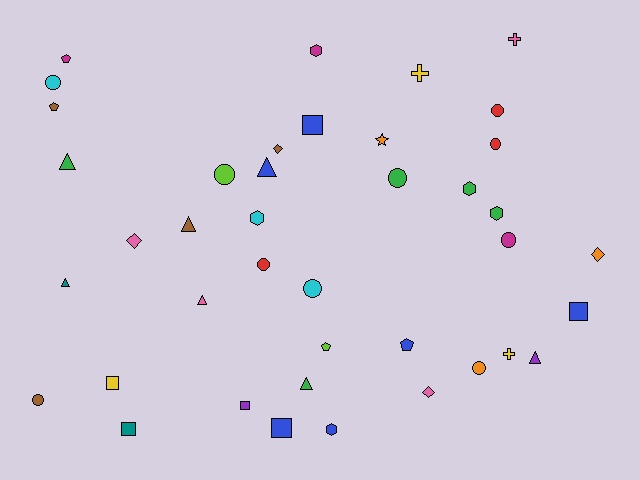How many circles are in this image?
There are 10 circles.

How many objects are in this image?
There are 40 objects.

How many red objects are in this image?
There are 3 red objects.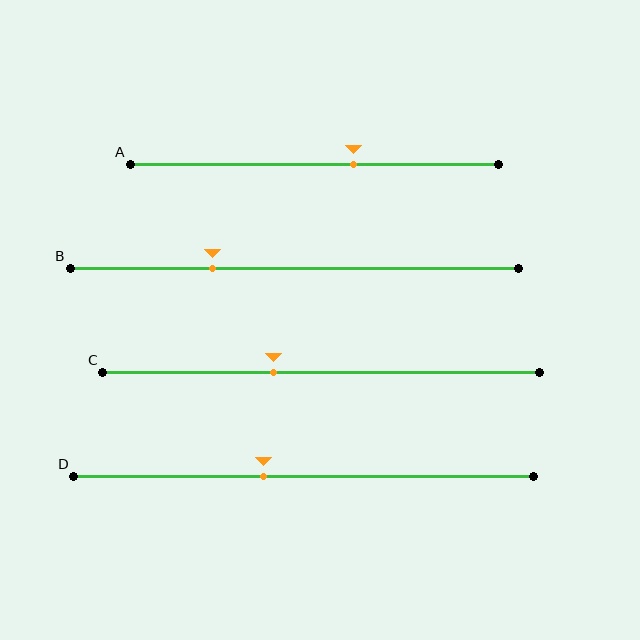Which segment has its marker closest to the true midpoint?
Segment D has its marker closest to the true midpoint.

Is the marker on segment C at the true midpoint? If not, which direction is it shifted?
No, the marker on segment C is shifted to the left by about 11% of the segment length.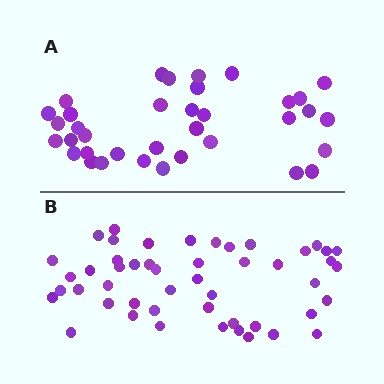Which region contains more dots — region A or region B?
Region B (the bottom region) has more dots.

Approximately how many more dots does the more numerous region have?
Region B has approximately 15 more dots than region A.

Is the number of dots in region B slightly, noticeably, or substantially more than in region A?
Region B has noticeably more, but not dramatically so. The ratio is roughly 1.4 to 1.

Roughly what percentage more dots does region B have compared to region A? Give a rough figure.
About 35% more.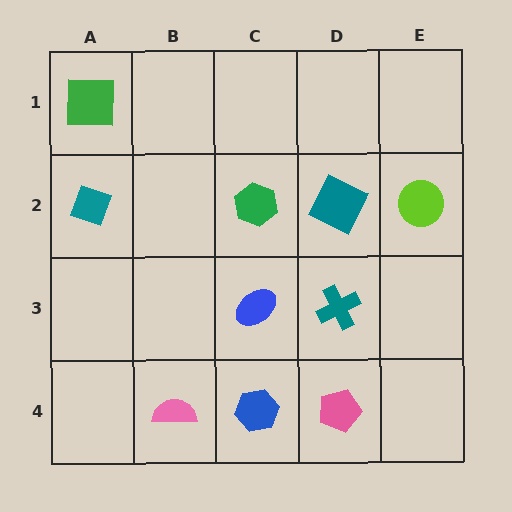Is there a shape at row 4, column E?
No, that cell is empty.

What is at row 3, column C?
A blue ellipse.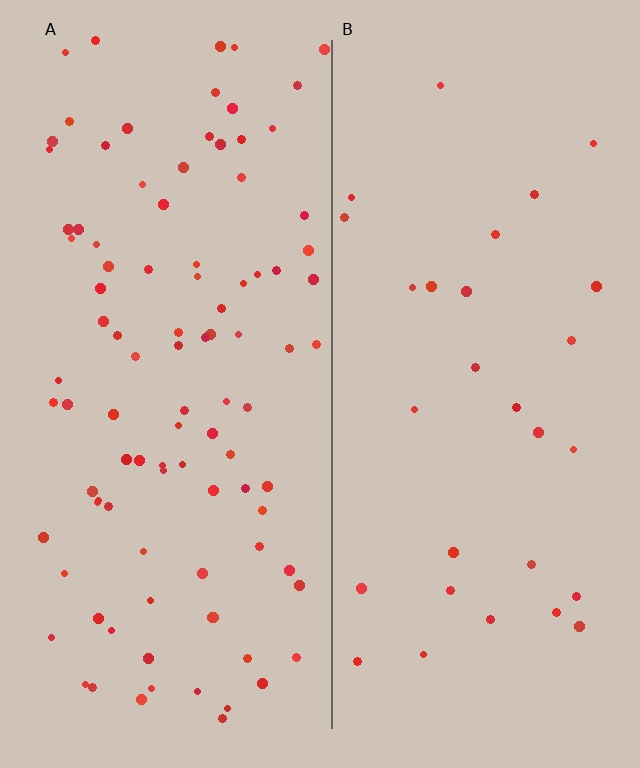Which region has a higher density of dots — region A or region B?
A (the left).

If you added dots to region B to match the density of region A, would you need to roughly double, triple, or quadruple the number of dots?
Approximately triple.